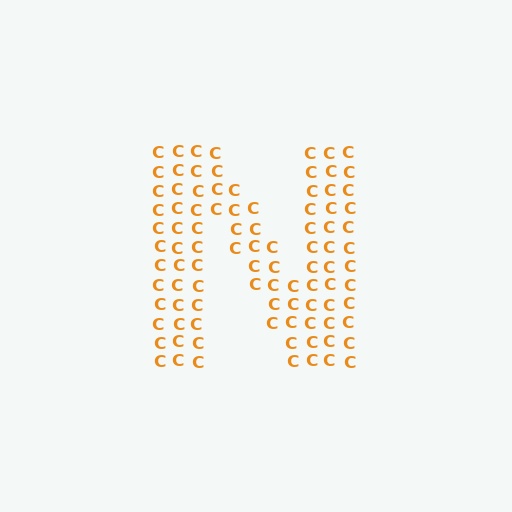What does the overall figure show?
The overall figure shows the letter N.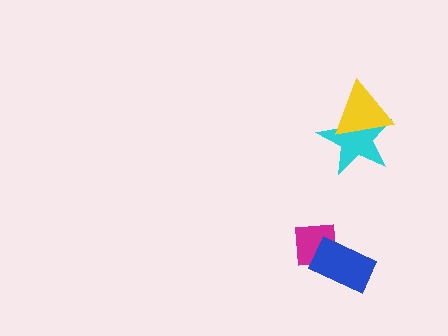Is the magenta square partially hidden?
Yes, it is partially covered by another shape.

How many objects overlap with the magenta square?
1 object overlaps with the magenta square.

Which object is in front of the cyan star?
The yellow triangle is in front of the cyan star.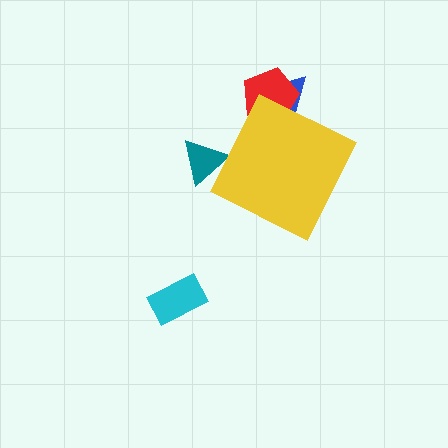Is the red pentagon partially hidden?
Yes, the red pentagon is partially hidden behind the yellow diamond.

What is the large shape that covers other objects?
A yellow diamond.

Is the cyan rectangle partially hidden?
No, the cyan rectangle is fully visible.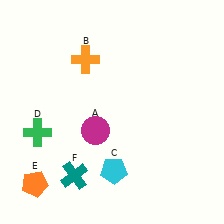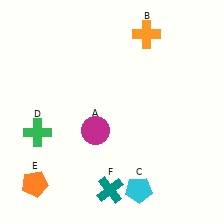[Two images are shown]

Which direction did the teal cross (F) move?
The teal cross (F) moved right.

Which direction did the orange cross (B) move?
The orange cross (B) moved right.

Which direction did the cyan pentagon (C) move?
The cyan pentagon (C) moved right.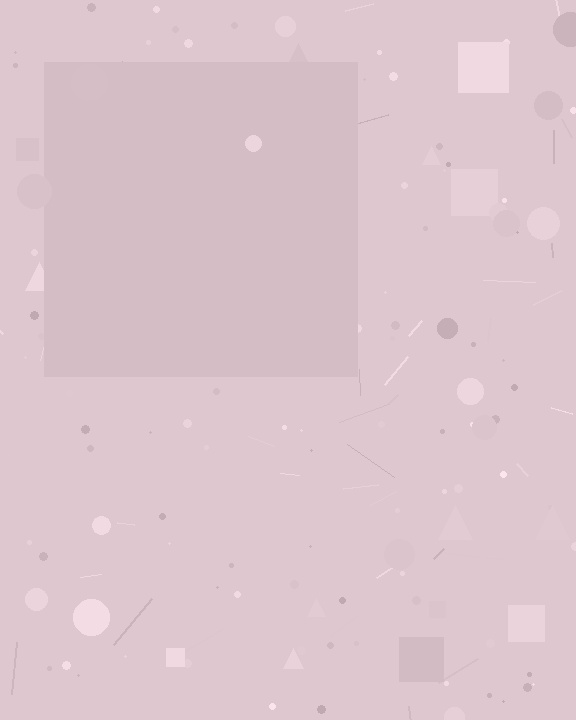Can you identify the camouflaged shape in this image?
The camouflaged shape is a square.